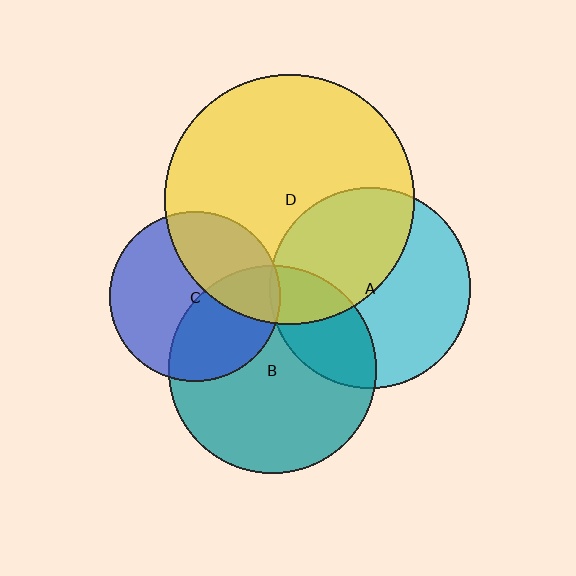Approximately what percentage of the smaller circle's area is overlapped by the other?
Approximately 45%.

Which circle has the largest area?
Circle D (yellow).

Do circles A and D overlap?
Yes.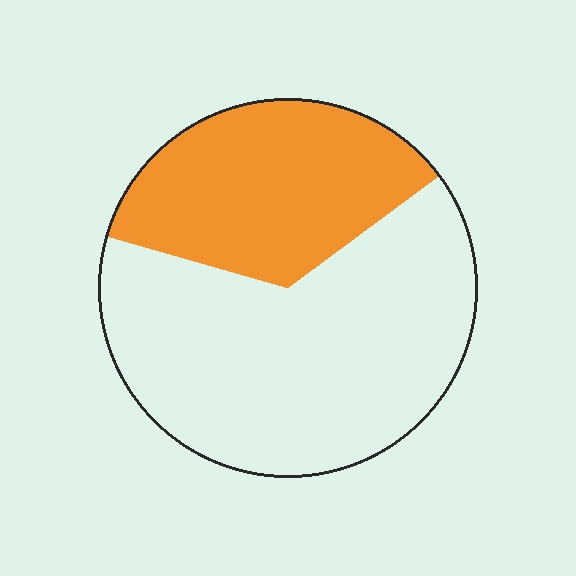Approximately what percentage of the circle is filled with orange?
Approximately 35%.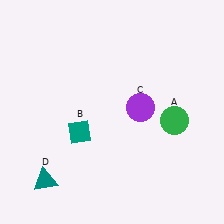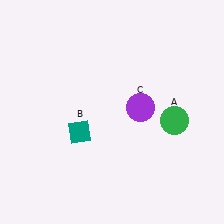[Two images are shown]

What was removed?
The teal triangle (D) was removed in Image 2.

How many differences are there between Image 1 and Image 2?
There is 1 difference between the two images.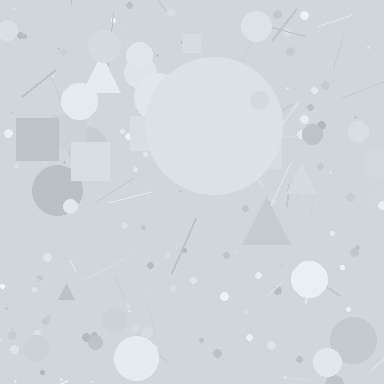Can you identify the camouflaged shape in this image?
The camouflaged shape is a circle.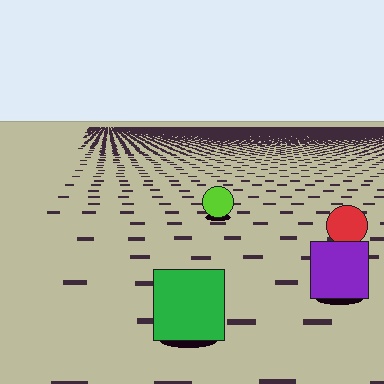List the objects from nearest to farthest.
From nearest to farthest: the green square, the purple square, the red circle, the lime circle.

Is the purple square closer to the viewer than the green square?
No. The green square is closer — you can tell from the texture gradient: the ground texture is coarser near it.